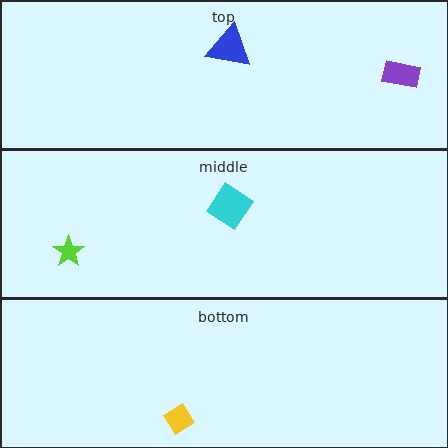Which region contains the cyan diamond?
The middle region.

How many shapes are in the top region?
2.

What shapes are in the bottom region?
The yellow diamond.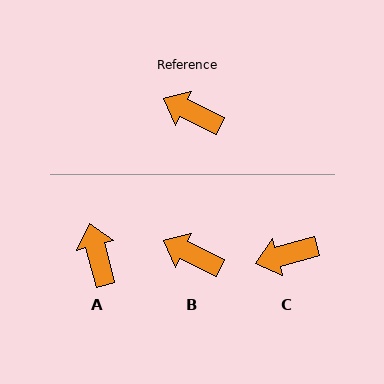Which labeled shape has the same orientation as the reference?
B.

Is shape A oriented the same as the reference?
No, it is off by about 50 degrees.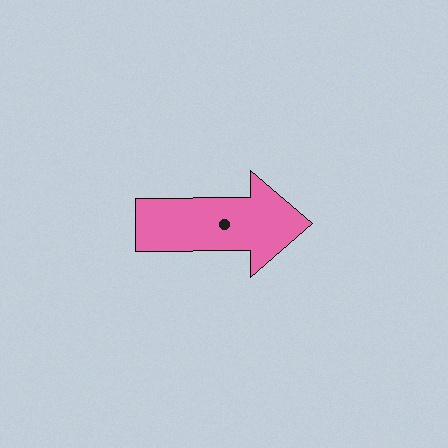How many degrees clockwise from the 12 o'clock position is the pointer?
Approximately 90 degrees.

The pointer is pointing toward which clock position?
Roughly 3 o'clock.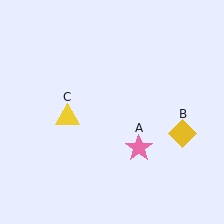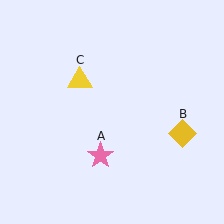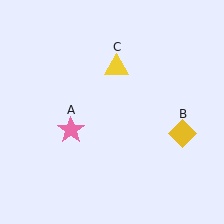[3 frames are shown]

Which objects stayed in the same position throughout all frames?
Yellow diamond (object B) remained stationary.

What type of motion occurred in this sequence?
The pink star (object A), yellow triangle (object C) rotated clockwise around the center of the scene.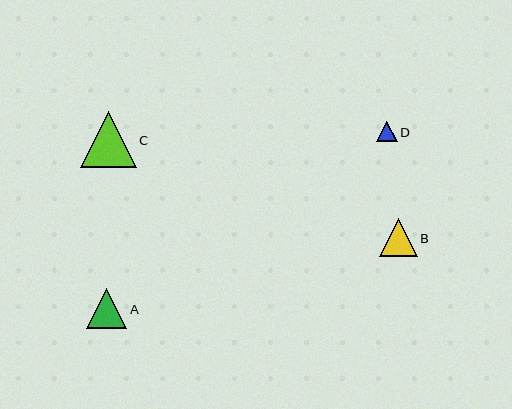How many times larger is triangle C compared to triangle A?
Triangle C is approximately 1.4 times the size of triangle A.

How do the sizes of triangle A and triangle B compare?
Triangle A and triangle B are approximately the same size.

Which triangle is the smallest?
Triangle D is the smallest with a size of approximately 21 pixels.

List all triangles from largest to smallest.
From largest to smallest: C, A, B, D.